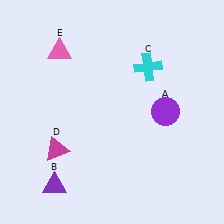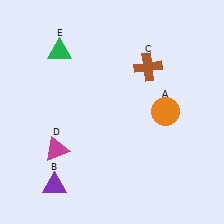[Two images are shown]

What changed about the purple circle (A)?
In Image 1, A is purple. In Image 2, it changed to orange.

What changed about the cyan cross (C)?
In Image 1, C is cyan. In Image 2, it changed to brown.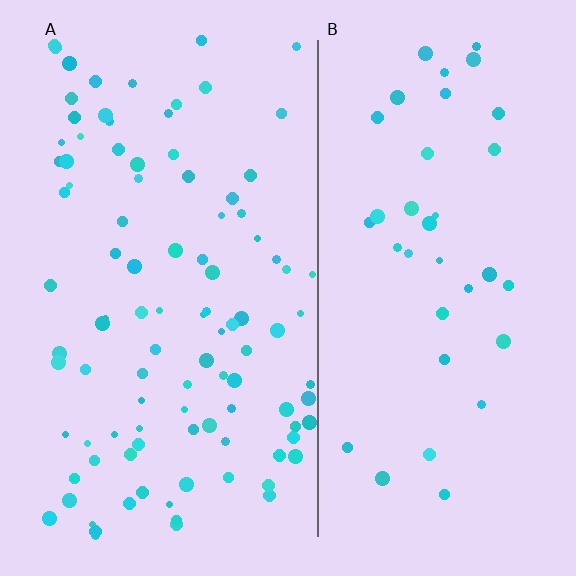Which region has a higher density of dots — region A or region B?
A (the left).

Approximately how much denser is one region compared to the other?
Approximately 2.7× — region A over region B.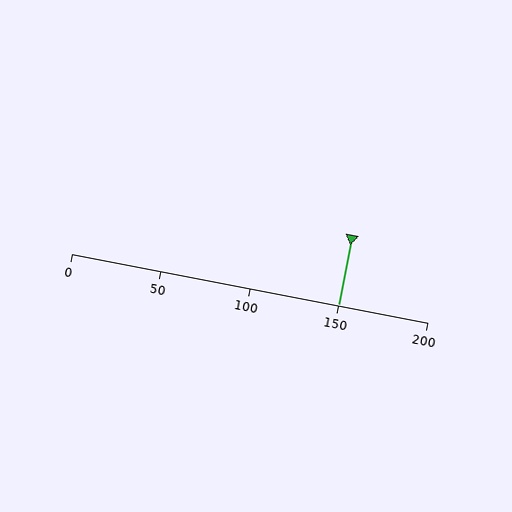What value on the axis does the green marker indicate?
The marker indicates approximately 150.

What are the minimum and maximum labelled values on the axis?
The axis runs from 0 to 200.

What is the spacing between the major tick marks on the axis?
The major ticks are spaced 50 apart.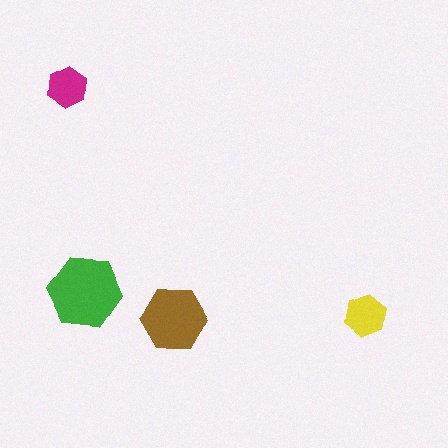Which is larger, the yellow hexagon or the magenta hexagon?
The yellow one.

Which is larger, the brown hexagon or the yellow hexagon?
The brown one.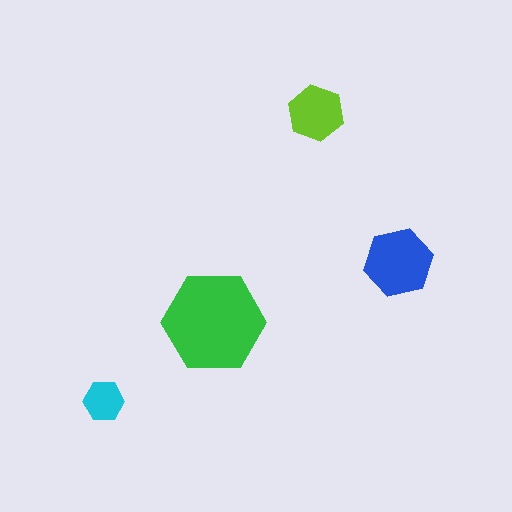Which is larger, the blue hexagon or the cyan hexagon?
The blue one.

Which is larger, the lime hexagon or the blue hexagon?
The blue one.